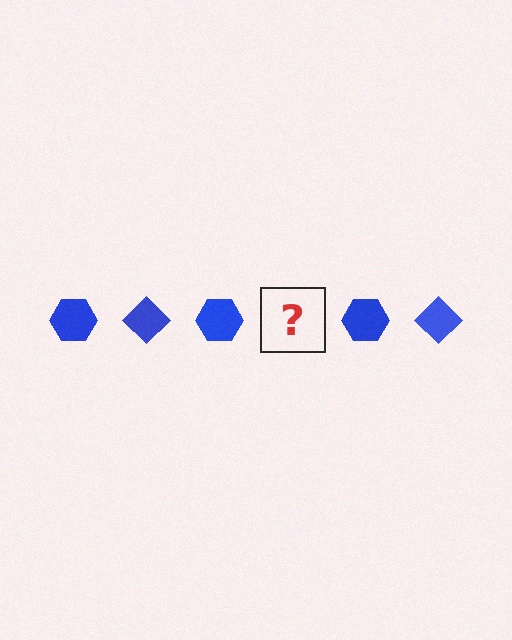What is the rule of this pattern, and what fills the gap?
The rule is that the pattern cycles through hexagon, diamond shapes in blue. The gap should be filled with a blue diamond.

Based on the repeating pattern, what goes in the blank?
The blank should be a blue diamond.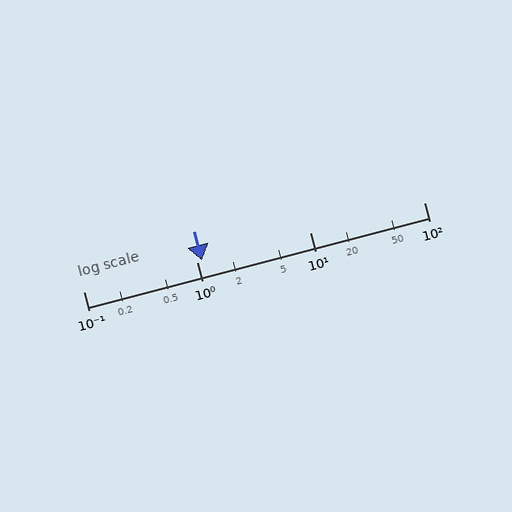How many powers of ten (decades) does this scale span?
The scale spans 3 decades, from 0.1 to 100.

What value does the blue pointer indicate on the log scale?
The pointer indicates approximately 1.1.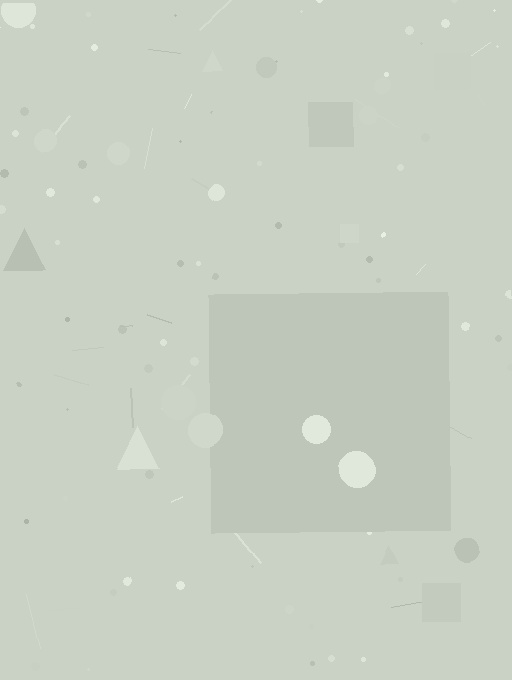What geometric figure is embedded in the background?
A square is embedded in the background.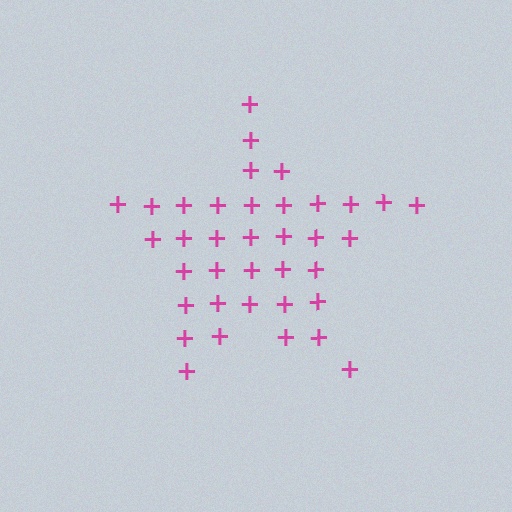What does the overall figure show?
The overall figure shows a star.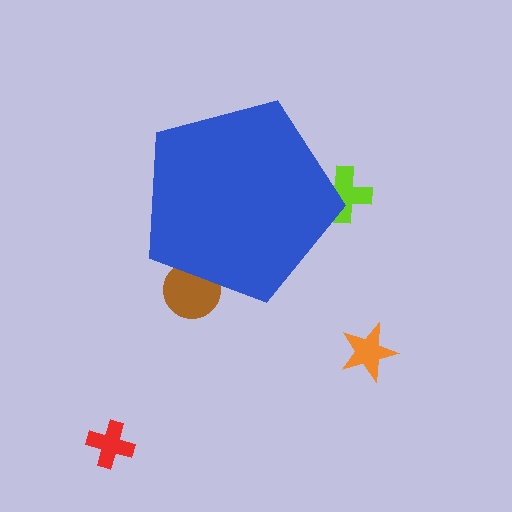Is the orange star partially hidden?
No, the orange star is fully visible.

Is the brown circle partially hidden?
Yes, the brown circle is partially hidden behind the blue pentagon.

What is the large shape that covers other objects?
A blue pentagon.